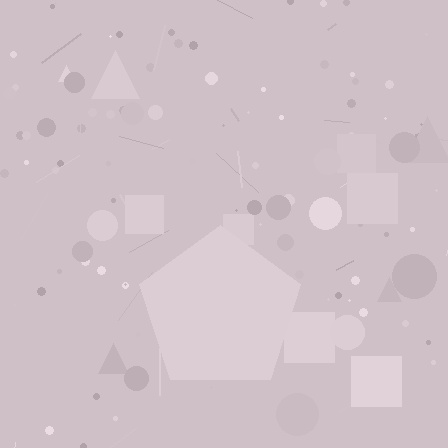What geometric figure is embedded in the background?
A pentagon is embedded in the background.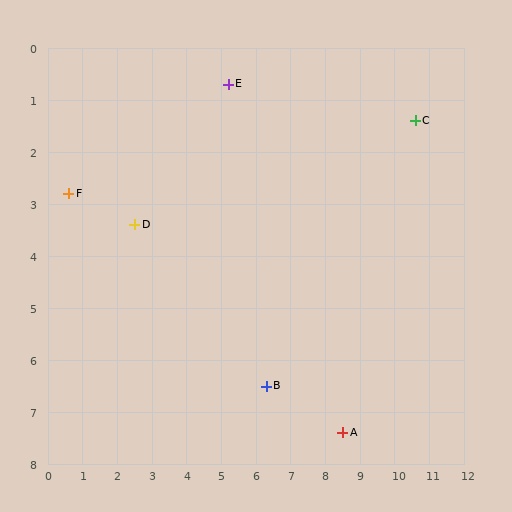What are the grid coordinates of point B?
Point B is at approximately (6.3, 6.5).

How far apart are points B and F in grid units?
Points B and F are about 6.8 grid units apart.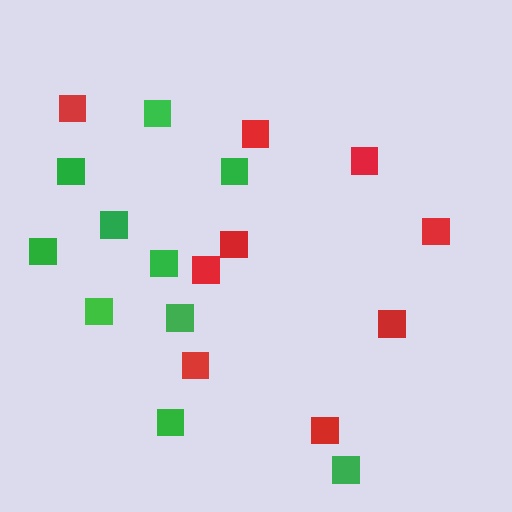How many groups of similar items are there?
There are 2 groups: one group of red squares (9) and one group of green squares (10).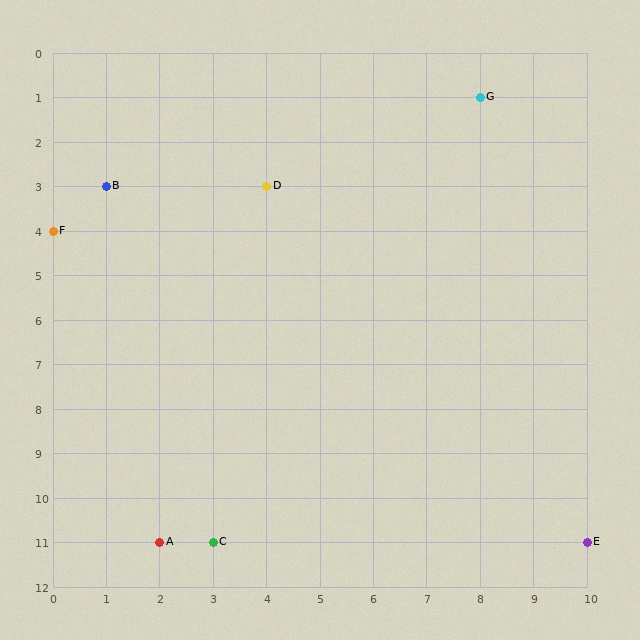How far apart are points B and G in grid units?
Points B and G are 7 columns and 2 rows apart (about 7.3 grid units diagonally).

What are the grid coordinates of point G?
Point G is at grid coordinates (8, 1).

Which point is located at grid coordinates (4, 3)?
Point D is at (4, 3).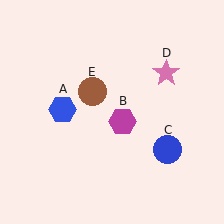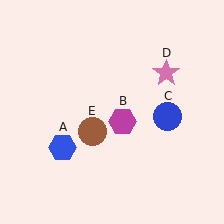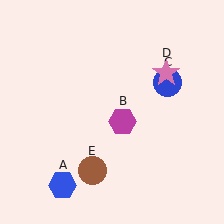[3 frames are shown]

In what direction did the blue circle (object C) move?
The blue circle (object C) moved up.